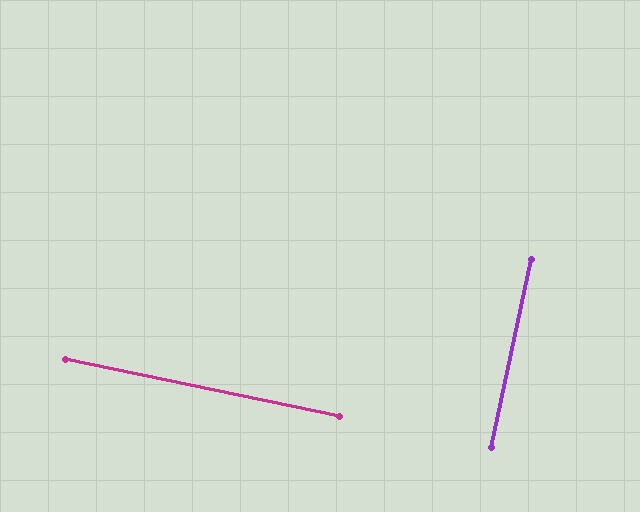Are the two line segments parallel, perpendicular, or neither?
Perpendicular — they meet at approximately 90°.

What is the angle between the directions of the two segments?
Approximately 90 degrees.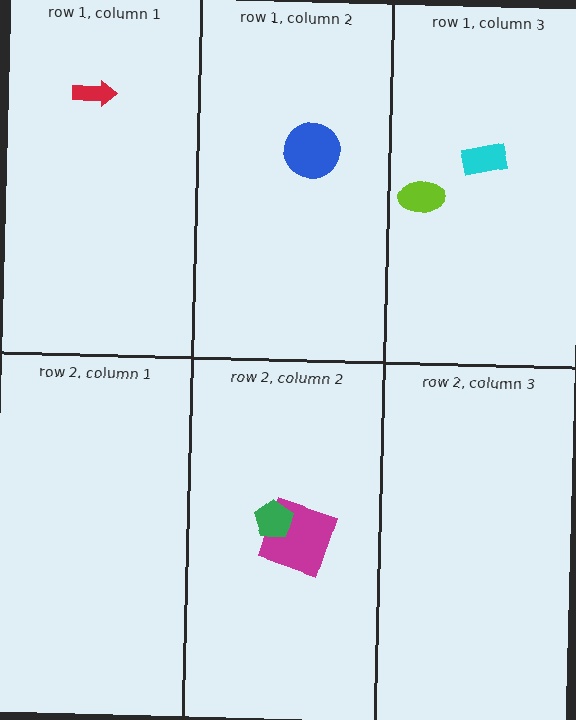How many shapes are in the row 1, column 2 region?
1.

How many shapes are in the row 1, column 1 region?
1.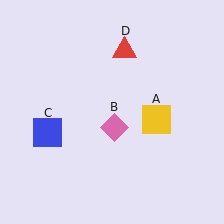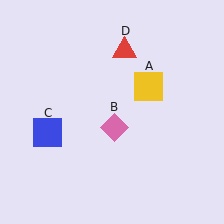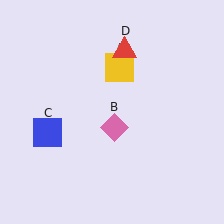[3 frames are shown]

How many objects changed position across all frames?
1 object changed position: yellow square (object A).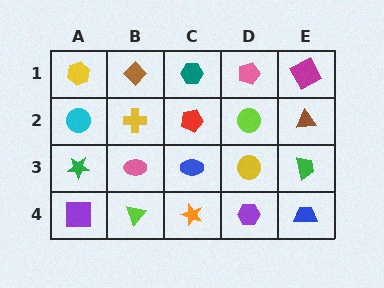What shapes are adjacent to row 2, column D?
A pink pentagon (row 1, column D), a yellow circle (row 3, column D), a red pentagon (row 2, column C), a brown triangle (row 2, column E).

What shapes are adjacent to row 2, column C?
A teal hexagon (row 1, column C), a blue ellipse (row 3, column C), a yellow cross (row 2, column B), a lime circle (row 2, column D).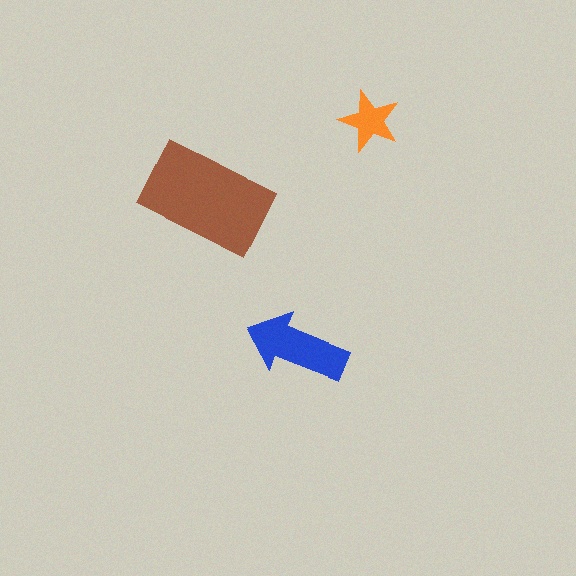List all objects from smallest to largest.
The orange star, the blue arrow, the brown rectangle.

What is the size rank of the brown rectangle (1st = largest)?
1st.